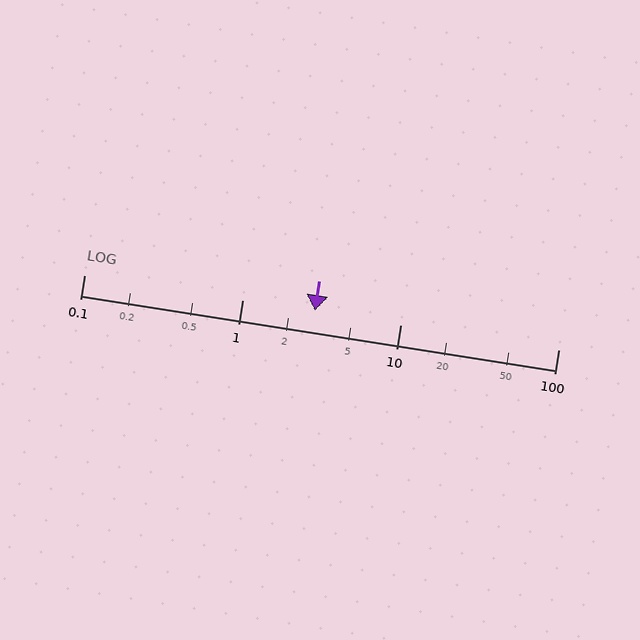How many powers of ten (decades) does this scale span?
The scale spans 3 decades, from 0.1 to 100.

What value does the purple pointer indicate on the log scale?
The pointer indicates approximately 2.9.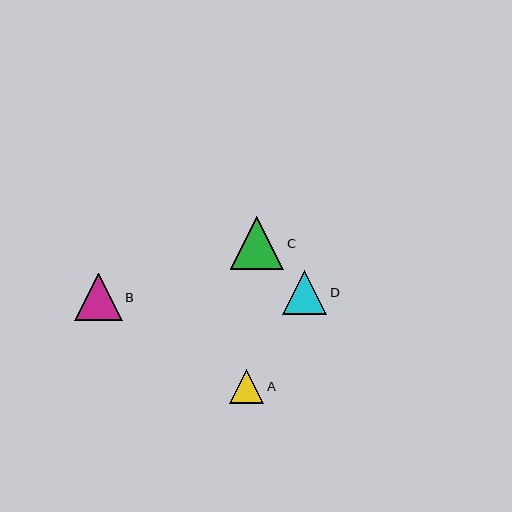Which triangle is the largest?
Triangle C is the largest with a size of approximately 53 pixels.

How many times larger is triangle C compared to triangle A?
Triangle C is approximately 1.6 times the size of triangle A.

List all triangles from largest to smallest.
From largest to smallest: C, B, D, A.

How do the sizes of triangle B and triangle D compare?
Triangle B and triangle D are approximately the same size.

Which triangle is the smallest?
Triangle A is the smallest with a size of approximately 34 pixels.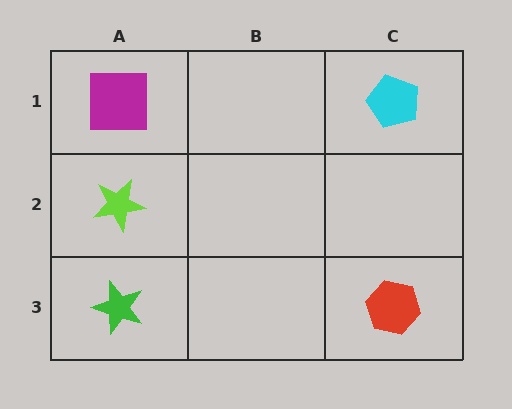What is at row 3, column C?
A red hexagon.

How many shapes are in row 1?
2 shapes.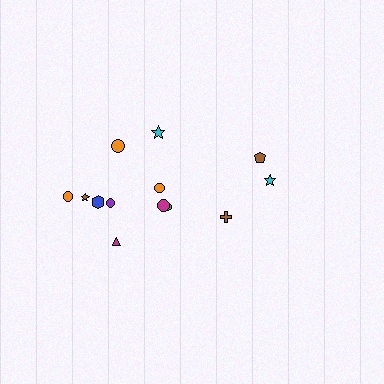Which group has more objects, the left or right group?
The left group.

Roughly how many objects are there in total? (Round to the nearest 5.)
Roughly 15 objects in total.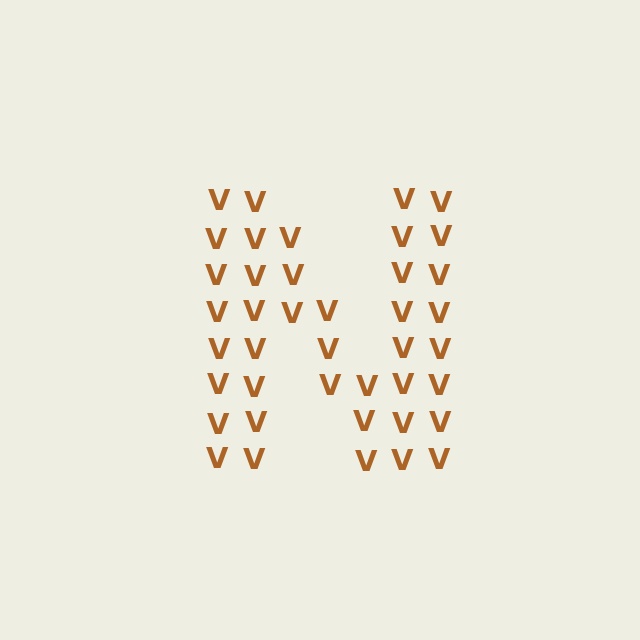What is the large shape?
The large shape is the letter N.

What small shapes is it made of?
It is made of small letter V's.